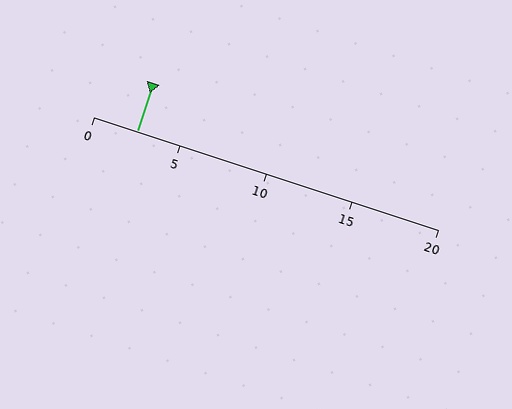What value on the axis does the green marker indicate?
The marker indicates approximately 2.5.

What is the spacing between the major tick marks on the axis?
The major ticks are spaced 5 apart.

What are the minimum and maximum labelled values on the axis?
The axis runs from 0 to 20.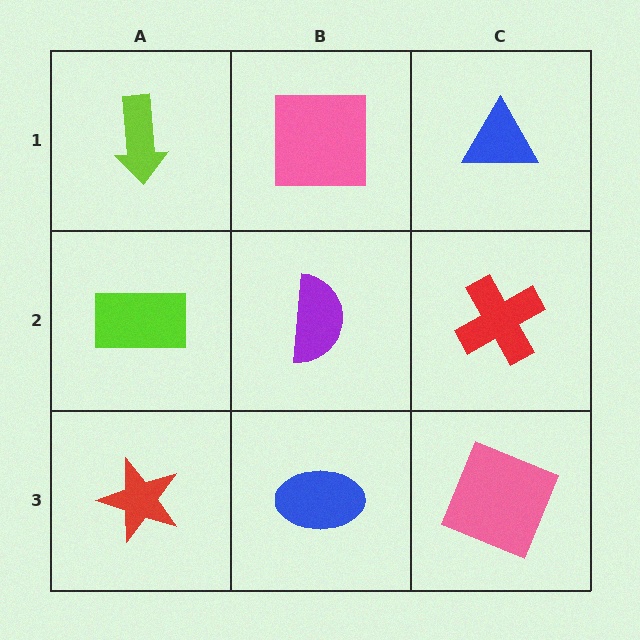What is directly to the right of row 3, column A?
A blue ellipse.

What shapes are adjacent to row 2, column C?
A blue triangle (row 1, column C), a pink square (row 3, column C), a purple semicircle (row 2, column B).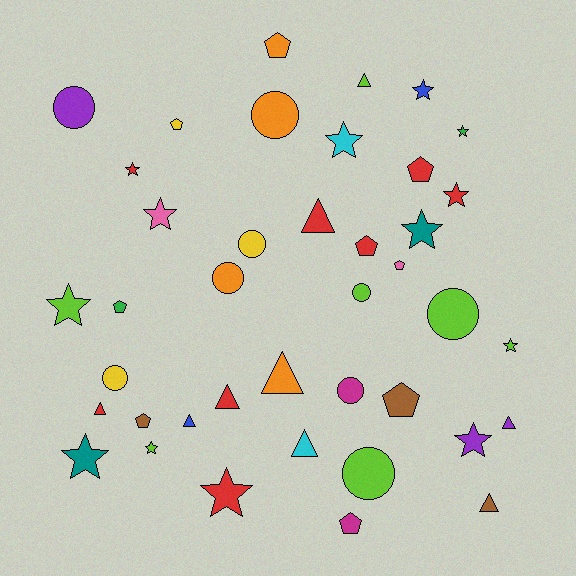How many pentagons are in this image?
There are 9 pentagons.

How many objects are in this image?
There are 40 objects.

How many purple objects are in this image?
There are 3 purple objects.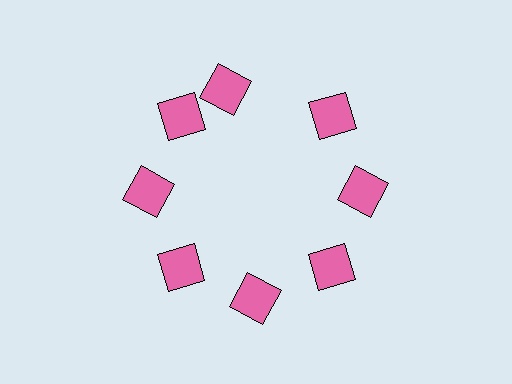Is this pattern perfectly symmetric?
No. The 8 pink squares are arranged in a ring, but one element near the 12 o'clock position is rotated out of alignment along the ring, breaking the 8-fold rotational symmetry.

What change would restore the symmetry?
The symmetry would be restored by rotating it back into even spacing with its neighbors so that all 8 squares sit at equal angles and equal distance from the center.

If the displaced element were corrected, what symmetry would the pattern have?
It would have 8-fold rotational symmetry — the pattern would map onto itself every 45 degrees.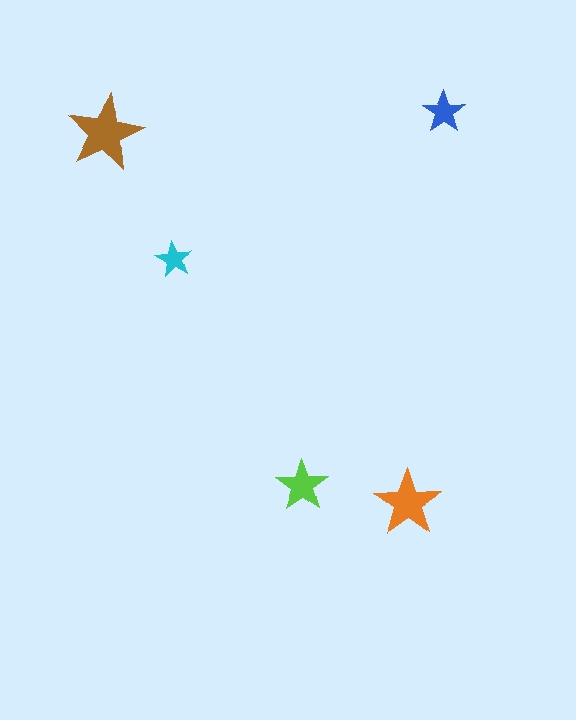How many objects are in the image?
There are 5 objects in the image.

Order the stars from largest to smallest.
the brown one, the orange one, the lime one, the blue one, the cyan one.